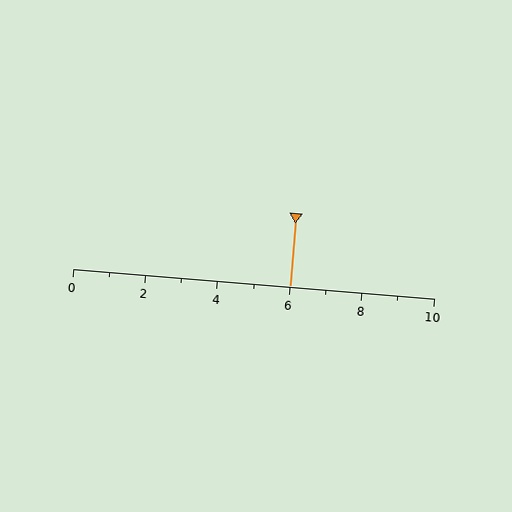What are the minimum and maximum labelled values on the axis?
The axis runs from 0 to 10.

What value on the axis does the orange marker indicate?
The marker indicates approximately 6.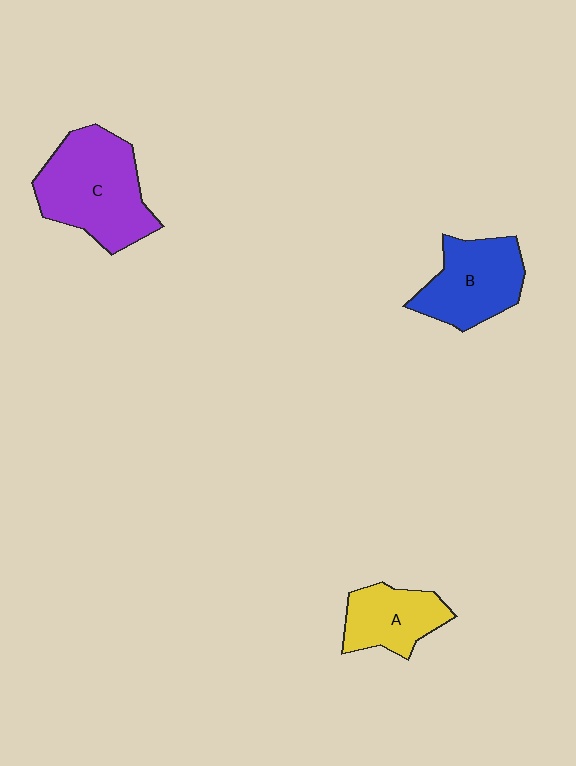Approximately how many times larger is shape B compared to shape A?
Approximately 1.3 times.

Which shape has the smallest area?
Shape A (yellow).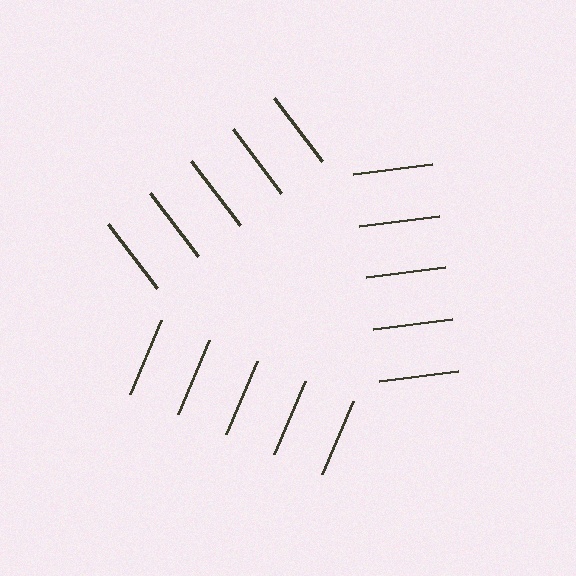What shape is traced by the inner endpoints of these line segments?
An illusory triangle — the line segments terminate on its edges but no continuous stroke is drawn.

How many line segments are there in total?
15 — 5 along each of the 3 edges.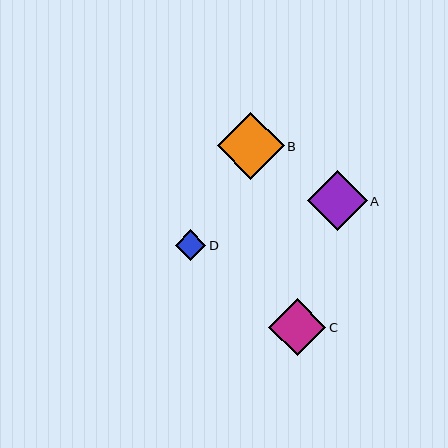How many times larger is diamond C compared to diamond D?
Diamond C is approximately 1.9 times the size of diamond D.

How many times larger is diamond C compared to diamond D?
Diamond C is approximately 1.9 times the size of diamond D.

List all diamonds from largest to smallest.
From largest to smallest: B, A, C, D.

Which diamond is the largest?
Diamond B is the largest with a size of approximately 67 pixels.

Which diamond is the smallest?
Diamond D is the smallest with a size of approximately 30 pixels.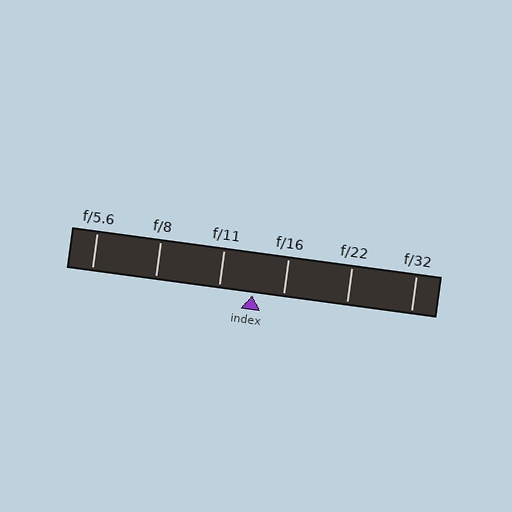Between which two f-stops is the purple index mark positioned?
The index mark is between f/11 and f/16.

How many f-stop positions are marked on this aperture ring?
There are 6 f-stop positions marked.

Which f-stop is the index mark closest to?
The index mark is closest to f/16.